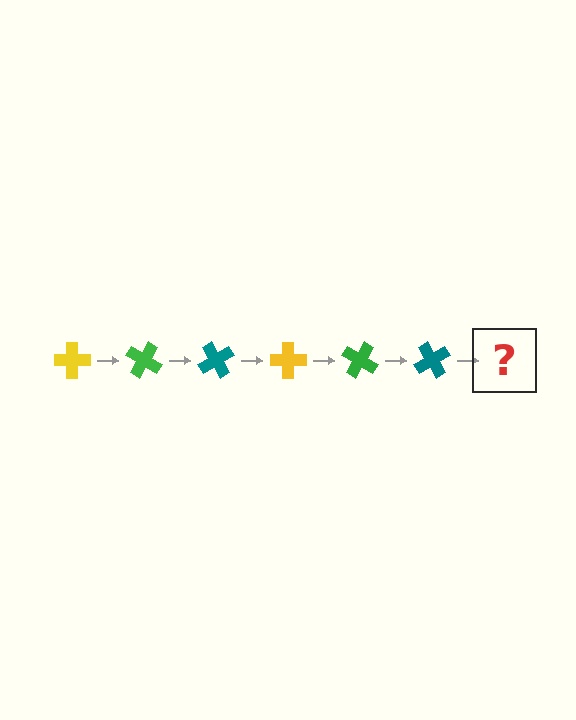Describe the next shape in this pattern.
It should be a yellow cross, rotated 180 degrees from the start.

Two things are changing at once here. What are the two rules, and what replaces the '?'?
The two rules are that it rotates 30 degrees each step and the color cycles through yellow, green, and teal. The '?' should be a yellow cross, rotated 180 degrees from the start.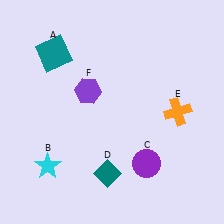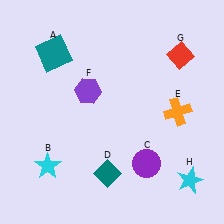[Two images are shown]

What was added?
A red diamond (G), a cyan star (H) were added in Image 2.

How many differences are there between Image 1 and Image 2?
There are 2 differences between the two images.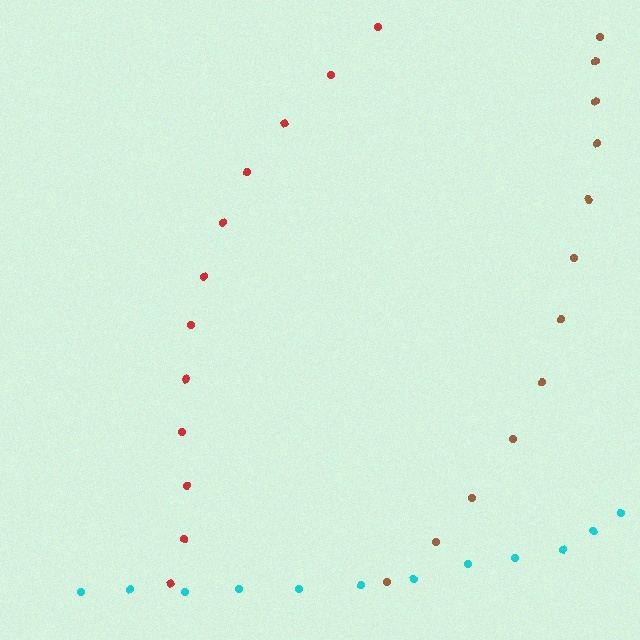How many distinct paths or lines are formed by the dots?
There are 3 distinct paths.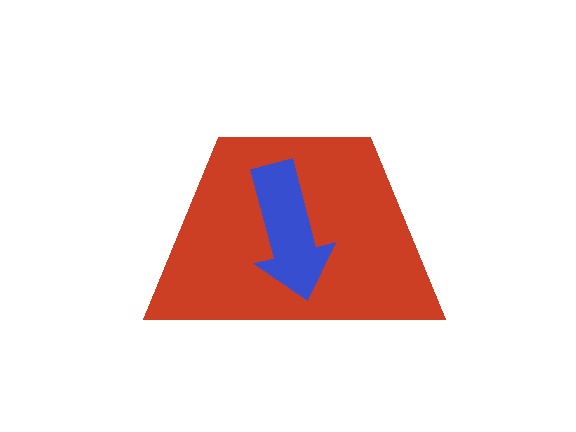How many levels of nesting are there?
2.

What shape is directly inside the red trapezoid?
The blue arrow.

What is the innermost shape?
The blue arrow.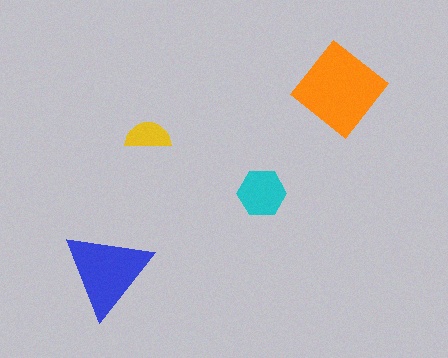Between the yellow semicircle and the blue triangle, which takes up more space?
The blue triangle.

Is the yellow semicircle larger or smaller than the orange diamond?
Smaller.